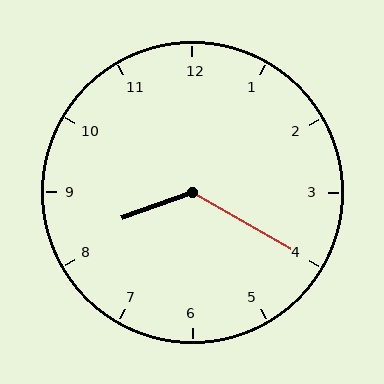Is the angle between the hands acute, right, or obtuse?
It is obtuse.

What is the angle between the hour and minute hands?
Approximately 130 degrees.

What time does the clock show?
8:20.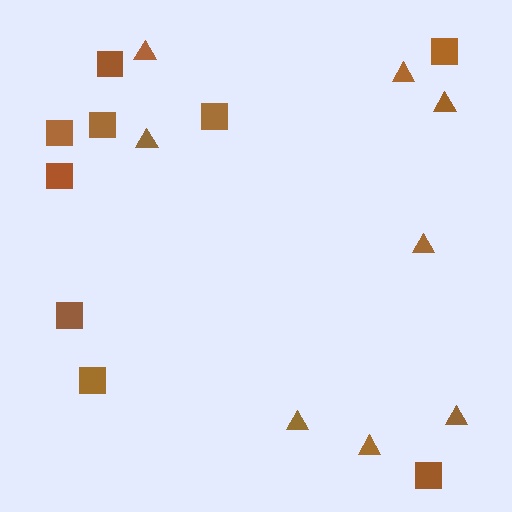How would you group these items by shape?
There are 2 groups: one group of squares (9) and one group of triangles (8).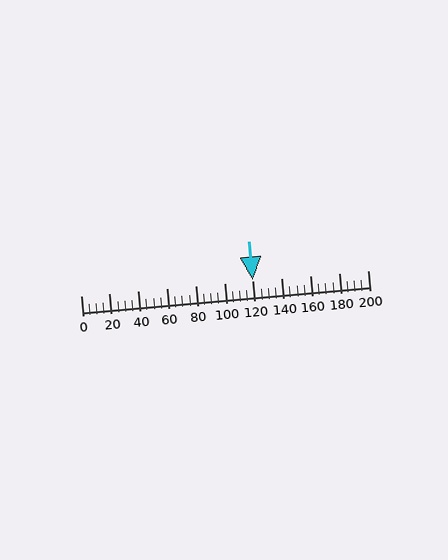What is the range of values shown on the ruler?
The ruler shows values from 0 to 200.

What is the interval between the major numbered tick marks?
The major tick marks are spaced 20 units apart.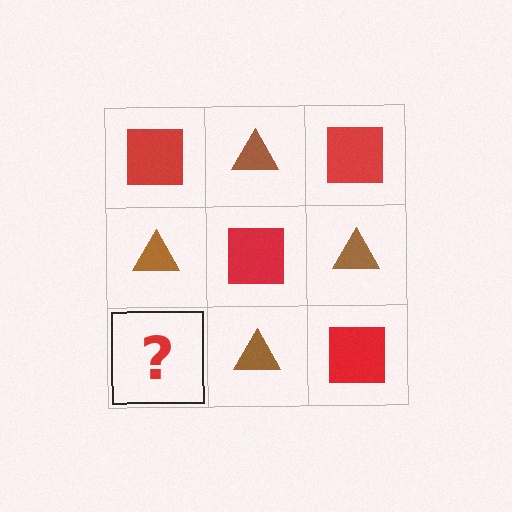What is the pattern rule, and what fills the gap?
The rule is that it alternates red square and brown triangle in a checkerboard pattern. The gap should be filled with a red square.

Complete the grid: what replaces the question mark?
The question mark should be replaced with a red square.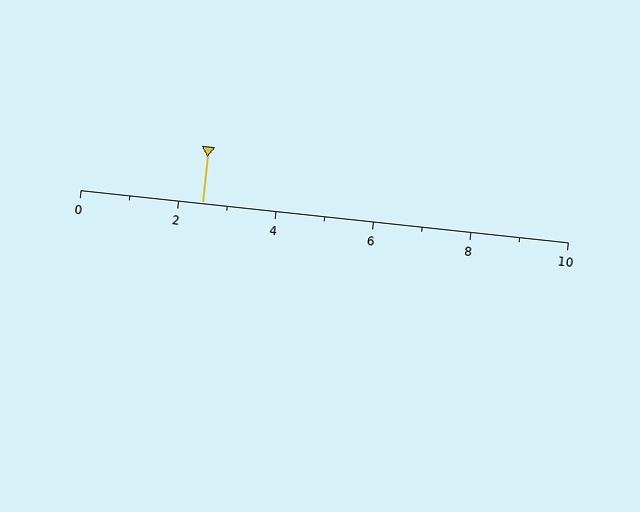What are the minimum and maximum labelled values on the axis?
The axis runs from 0 to 10.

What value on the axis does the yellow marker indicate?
The marker indicates approximately 2.5.